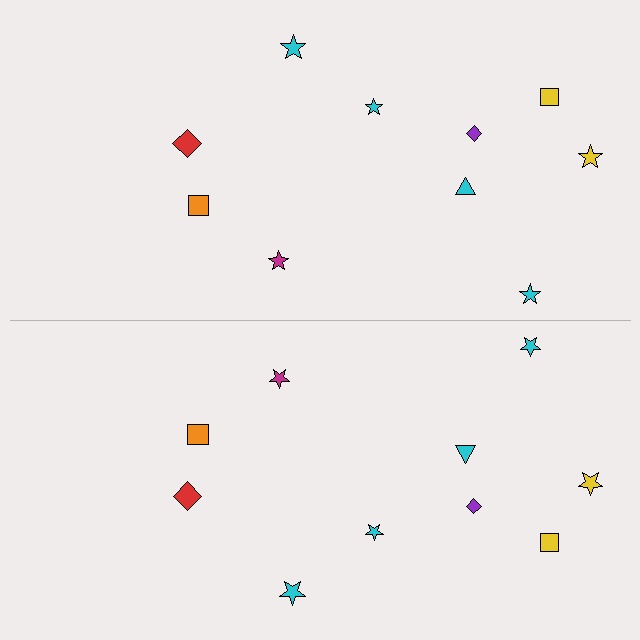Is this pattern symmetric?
Yes, this pattern has bilateral (reflection) symmetry.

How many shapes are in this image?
There are 20 shapes in this image.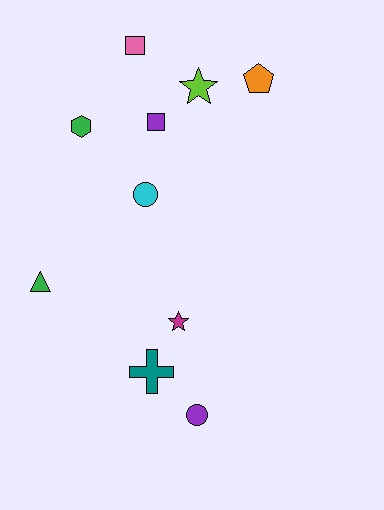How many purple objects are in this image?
There are 2 purple objects.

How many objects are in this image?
There are 10 objects.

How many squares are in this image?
There are 2 squares.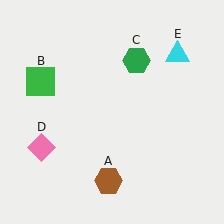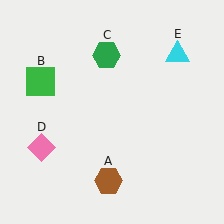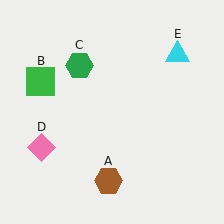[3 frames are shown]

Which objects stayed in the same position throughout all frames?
Brown hexagon (object A) and green square (object B) and pink diamond (object D) and cyan triangle (object E) remained stationary.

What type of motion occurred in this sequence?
The green hexagon (object C) rotated counterclockwise around the center of the scene.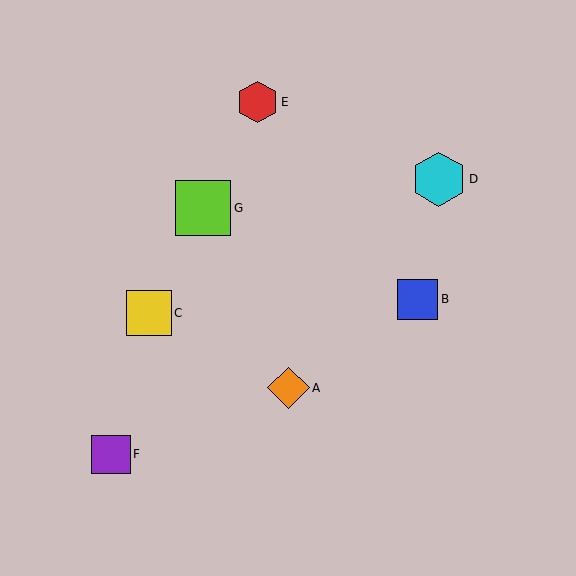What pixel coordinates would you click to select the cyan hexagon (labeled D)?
Click at (439, 179) to select the cyan hexagon D.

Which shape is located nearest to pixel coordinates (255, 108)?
The red hexagon (labeled E) at (257, 102) is nearest to that location.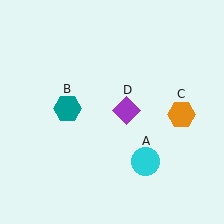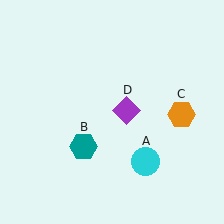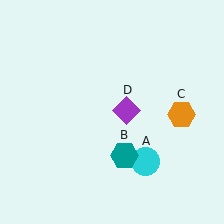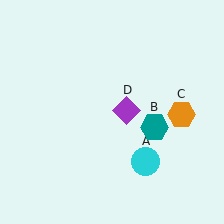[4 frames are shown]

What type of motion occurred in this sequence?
The teal hexagon (object B) rotated counterclockwise around the center of the scene.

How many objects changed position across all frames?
1 object changed position: teal hexagon (object B).